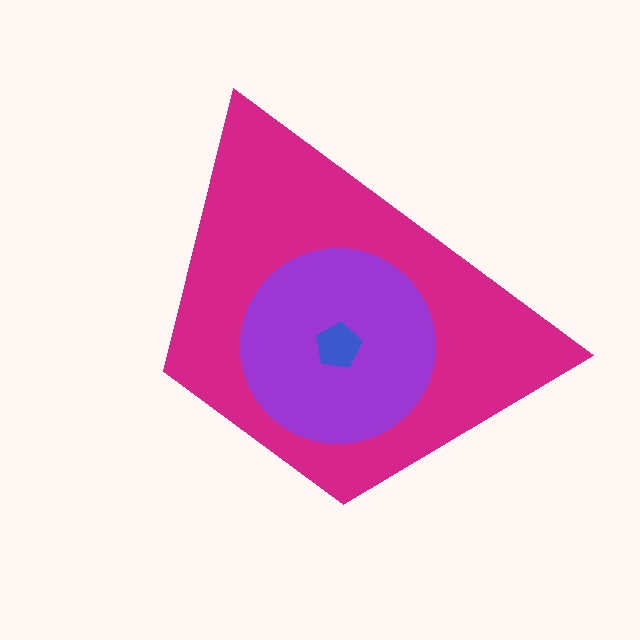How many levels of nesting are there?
3.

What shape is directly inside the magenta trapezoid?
The purple circle.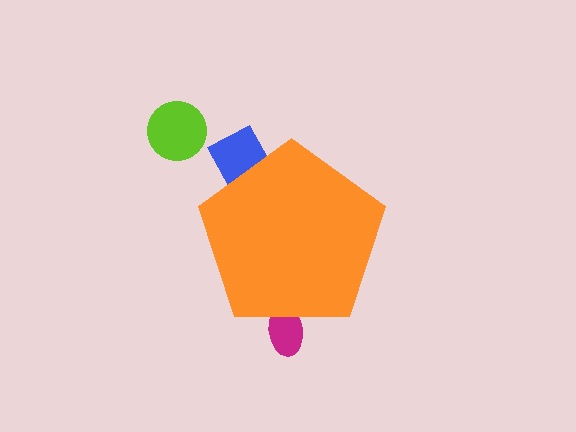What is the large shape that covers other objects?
An orange pentagon.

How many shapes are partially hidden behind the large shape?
2 shapes are partially hidden.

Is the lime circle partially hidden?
No, the lime circle is fully visible.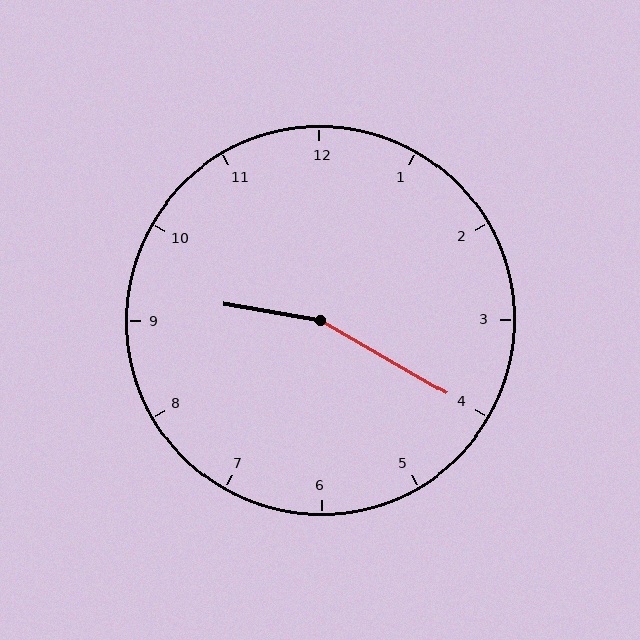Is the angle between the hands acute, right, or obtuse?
It is obtuse.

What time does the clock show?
9:20.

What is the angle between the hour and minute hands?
Approximately 160 degrees.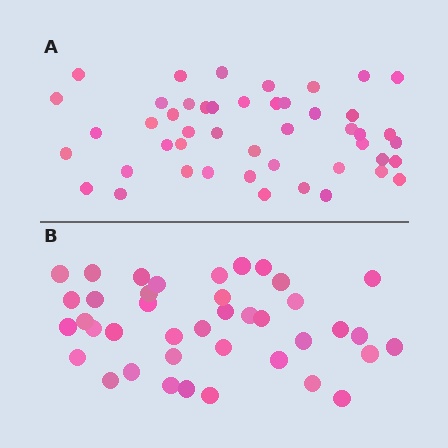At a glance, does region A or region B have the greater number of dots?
Region A (the top region) has more dots.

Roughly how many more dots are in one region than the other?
Region A has roughly 8 or so more dots than region B.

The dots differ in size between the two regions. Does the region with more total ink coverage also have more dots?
No. Region B has more total ink coverage because its dots are larger, but region A actually contains more individual dots. Total area can be misleading — the number of items is what matters here.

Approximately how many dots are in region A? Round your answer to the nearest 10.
About 50 dots. (The exact count is 47, which rounds to 50.)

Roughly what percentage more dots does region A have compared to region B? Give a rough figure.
About 20% more.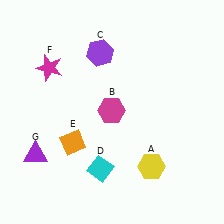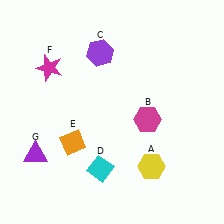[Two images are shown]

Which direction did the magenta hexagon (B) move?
The magenta hexagon (B) moved right.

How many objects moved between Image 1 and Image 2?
1 object moved between the two images.